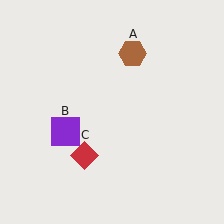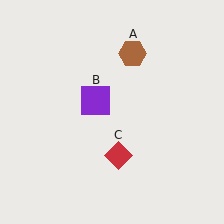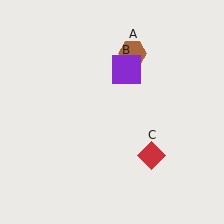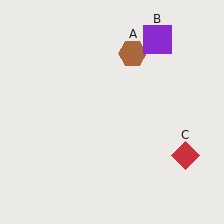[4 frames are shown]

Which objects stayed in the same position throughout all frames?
Brown hexagon (object A) remained stationary.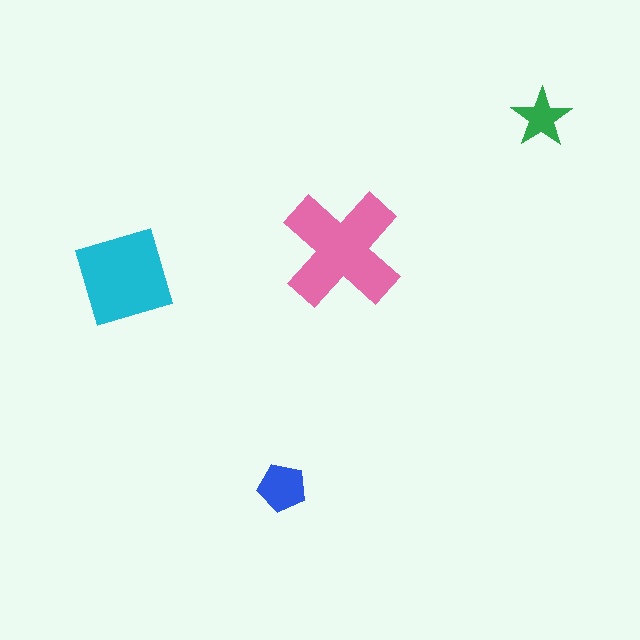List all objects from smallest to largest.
The green star, the blue pentagon, the cyan diamond, the pink cross.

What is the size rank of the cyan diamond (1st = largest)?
2nd.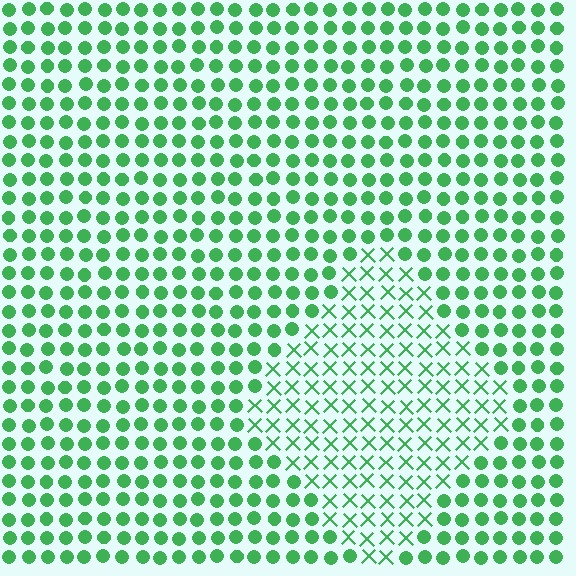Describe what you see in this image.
The image is filled with small green elements arranged in a uniform grid. A diamond-shaped region contains X marks, while the surrounding area contains circles. The boundary is defined purely by the change in element shape.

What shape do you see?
I see a diamond.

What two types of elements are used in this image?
The image uses X marks inside the diamond region and circles outside it.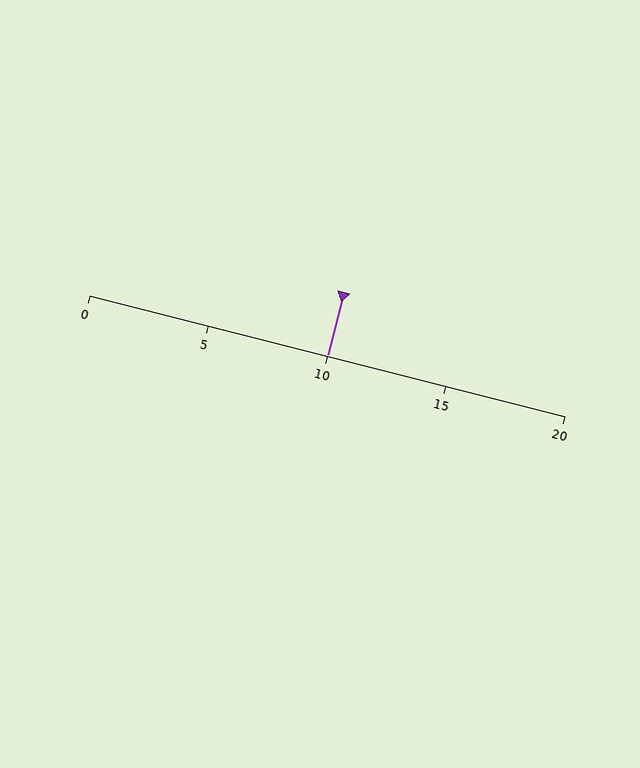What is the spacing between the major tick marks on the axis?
The major ticks are spaced 5 apart.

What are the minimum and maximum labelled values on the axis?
The axis runs from 0 to 20.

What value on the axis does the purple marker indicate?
The marker indicates approximately 10.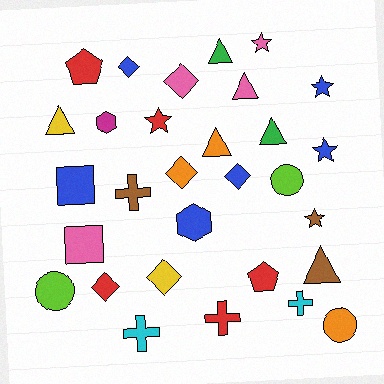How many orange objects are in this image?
There are 3 orange objects.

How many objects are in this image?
There are 30 objects.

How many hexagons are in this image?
There are 2 hexagons.